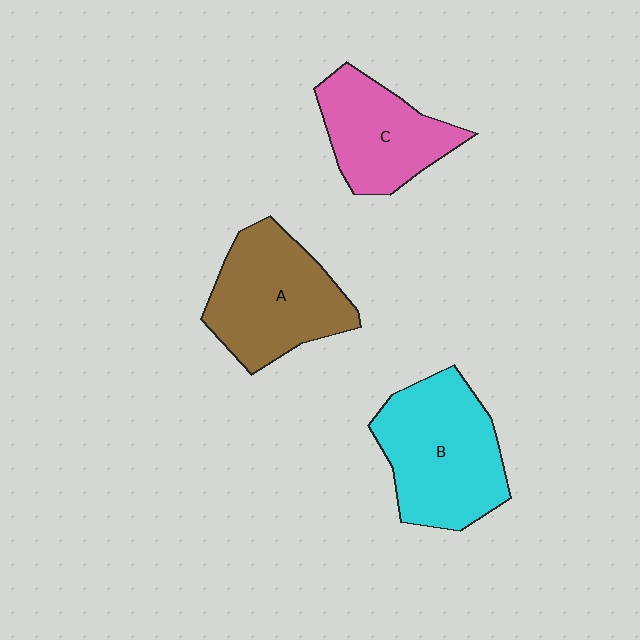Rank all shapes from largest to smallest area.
From largest to smallest: B (cyan), A (brown), C (pink).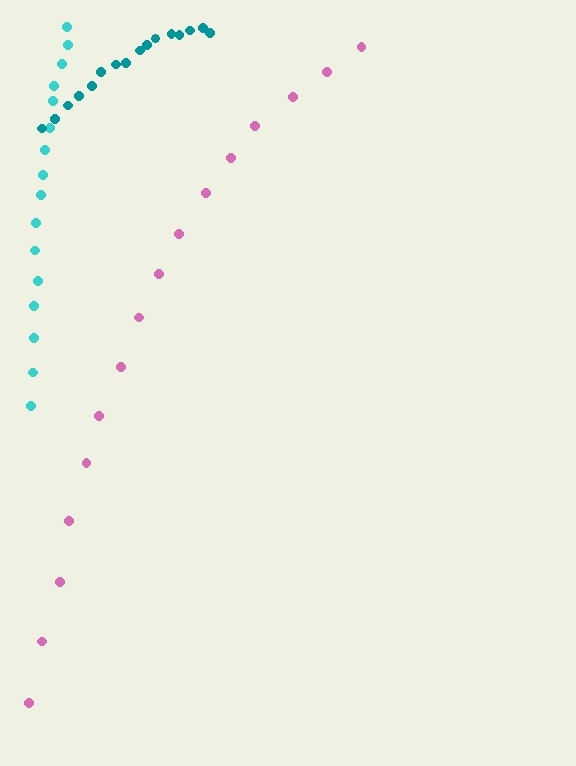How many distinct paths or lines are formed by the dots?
There are 3 distinct paths.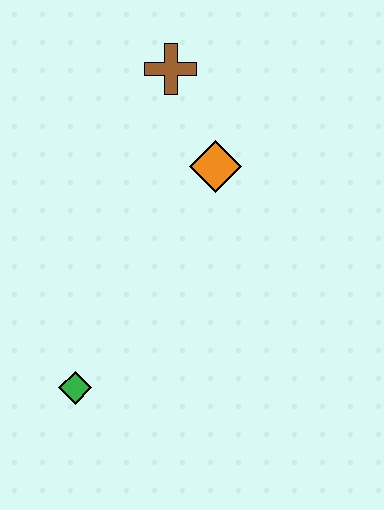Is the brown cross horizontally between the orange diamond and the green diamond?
Yes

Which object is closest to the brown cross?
The orange diamond is closest to the brown cross.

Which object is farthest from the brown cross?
The green diamond is farthest from the brown cross.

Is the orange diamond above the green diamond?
Yes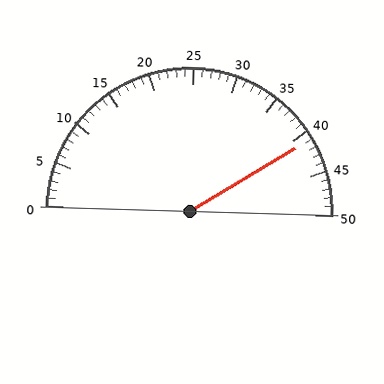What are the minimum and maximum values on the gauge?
The gauge ranges from 0 to 50.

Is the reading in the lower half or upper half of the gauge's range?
The reading is in the upper half of the range (0 to 50).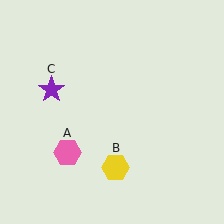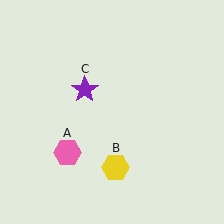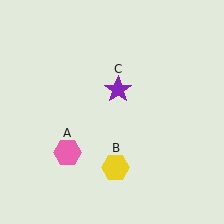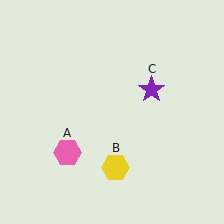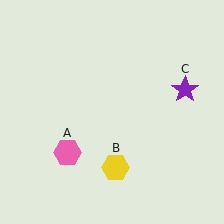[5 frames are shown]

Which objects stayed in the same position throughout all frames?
Pink hexagon (object A) and yellow hexagon (object B) remained stationary.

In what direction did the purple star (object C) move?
The purple star (object C) moved right.